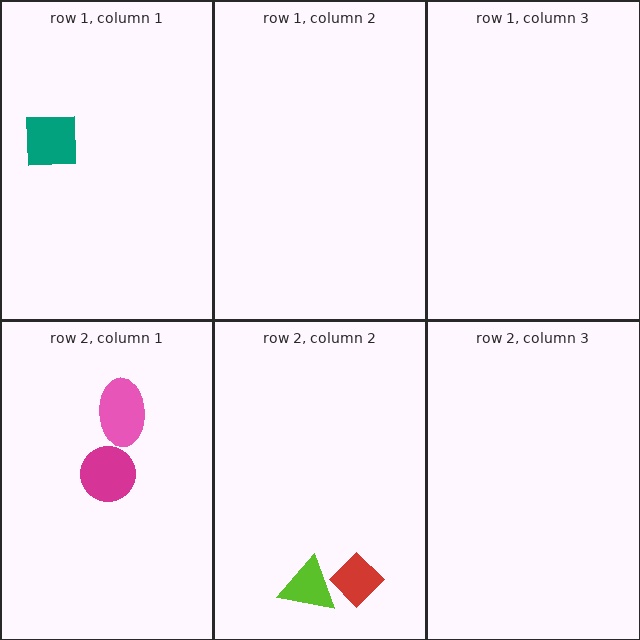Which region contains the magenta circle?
The row 2, column 1 region.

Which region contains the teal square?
The row 1, column 1 region.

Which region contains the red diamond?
The row 2, column 2 region.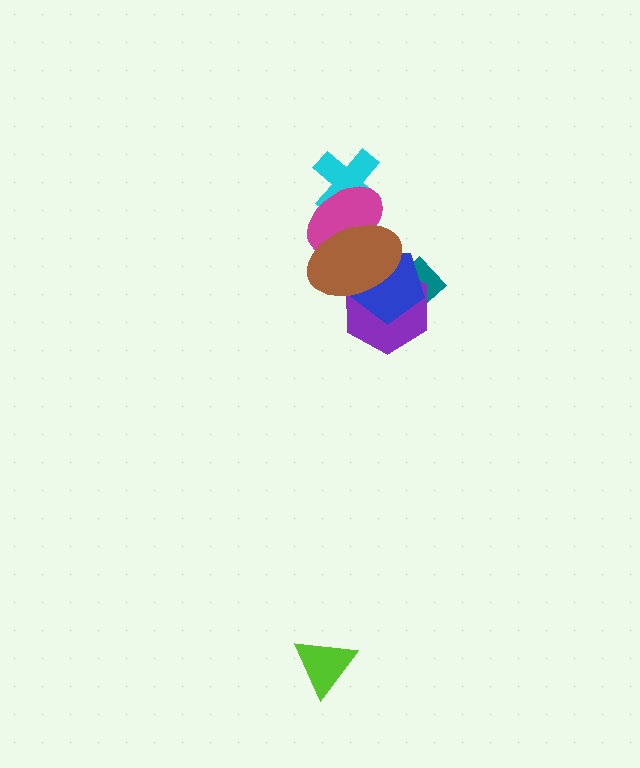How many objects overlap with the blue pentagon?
3 objects overlap with the blue pentagon.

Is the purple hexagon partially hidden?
Yes, it is partially covered by another shape.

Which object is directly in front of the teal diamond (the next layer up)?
The purple hexagon is directly in front of the teal diamond.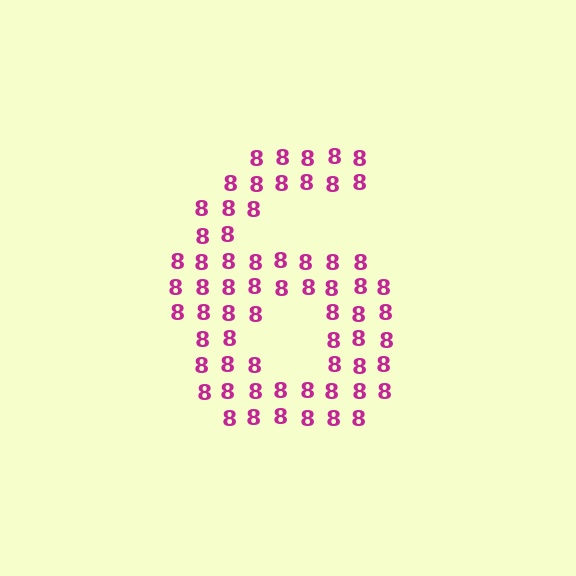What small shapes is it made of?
It is made of small digit 8's.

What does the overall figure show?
The overall figure shows the digit 6.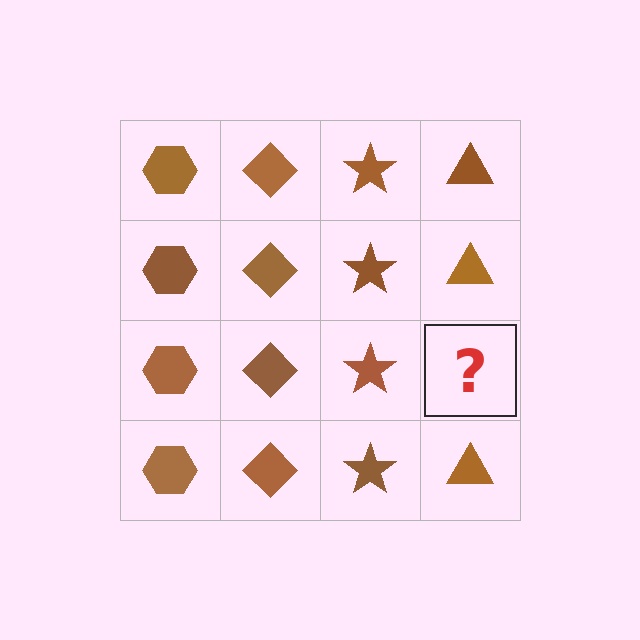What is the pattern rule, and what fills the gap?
The rule is that each column has a consistent shape. The gap should be filled with a brown triangle.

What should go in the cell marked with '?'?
The missing cell should contain a brown triangle.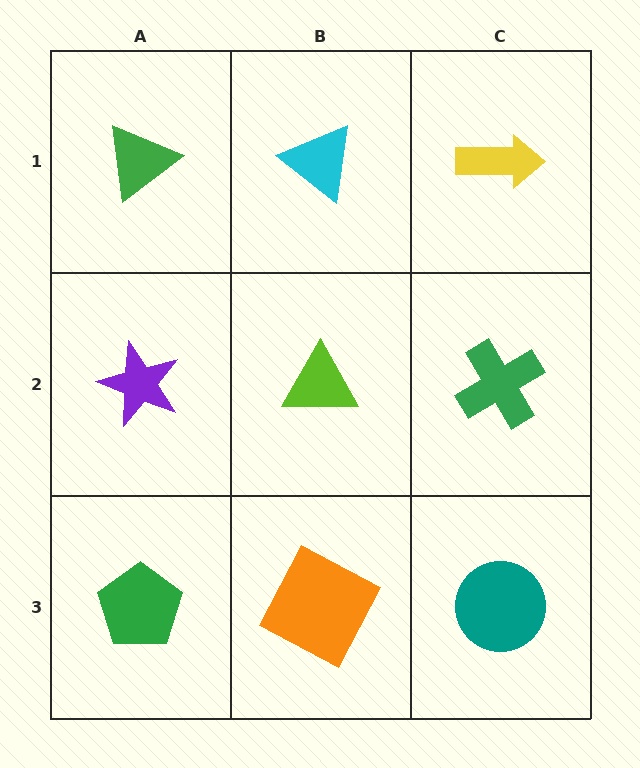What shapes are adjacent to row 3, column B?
A lime triangle (row 2, column B), a green pentagon (row 3, column A), a teal circle (row 3, column C).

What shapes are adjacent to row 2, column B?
A cyan triangle (row 1, column B), an orange square (row 3, column B), a purple star (row 2, column A), a green cross (row 2, column C).